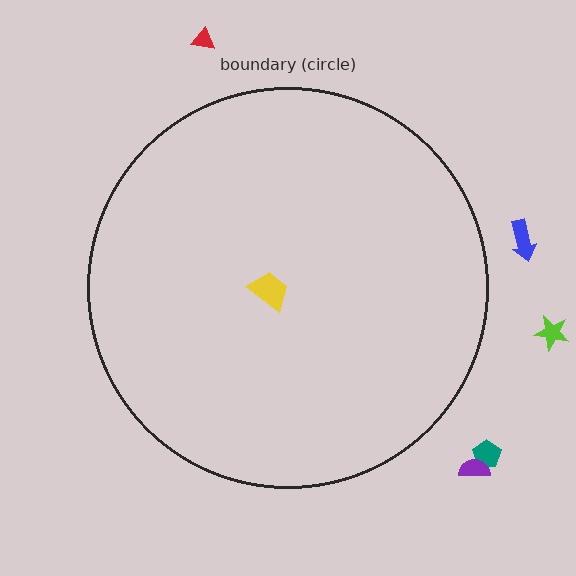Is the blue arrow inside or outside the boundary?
Outside.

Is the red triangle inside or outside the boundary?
Outside.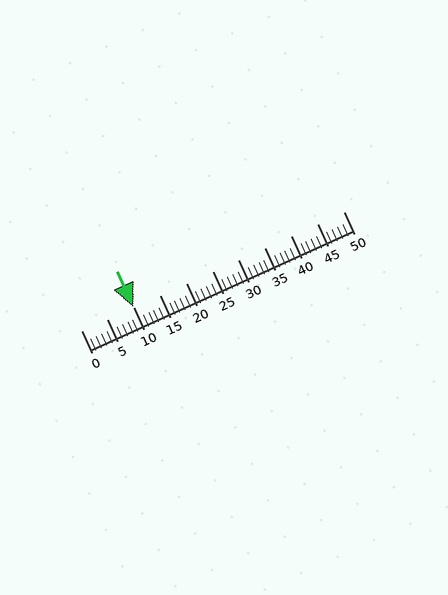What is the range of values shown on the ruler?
The ruler shows values from 0 to 50.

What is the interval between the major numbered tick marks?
The major tick marks are spaced 5 units apart.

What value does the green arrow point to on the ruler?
The green arrow points to approximately 10.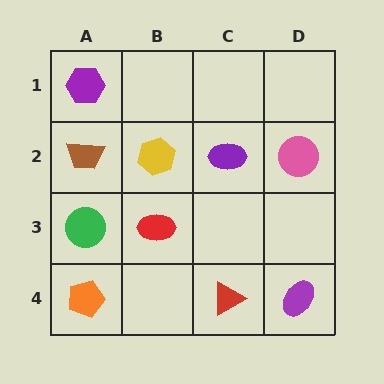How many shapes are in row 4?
3 shapes.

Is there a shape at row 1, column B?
No, that cell is empty.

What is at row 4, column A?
An orange pentagon.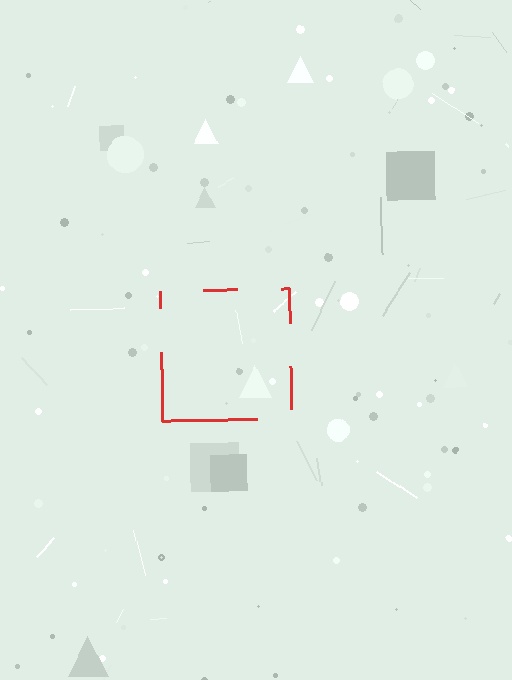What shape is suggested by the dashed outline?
The dashed outline suggests a square.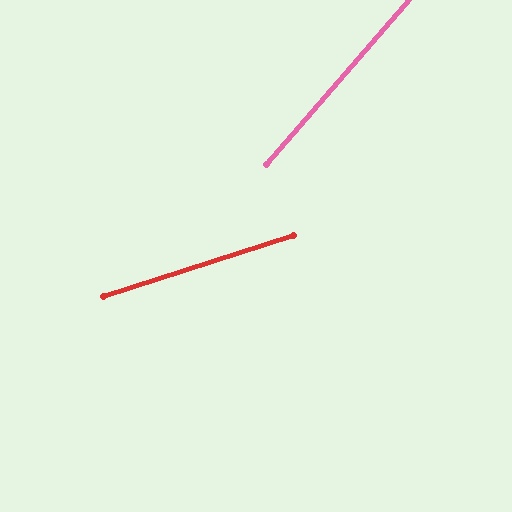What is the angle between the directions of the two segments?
Approximately 31 degrees.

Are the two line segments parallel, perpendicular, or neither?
Neither parallel nor perpendicular — they differ by about 31°.